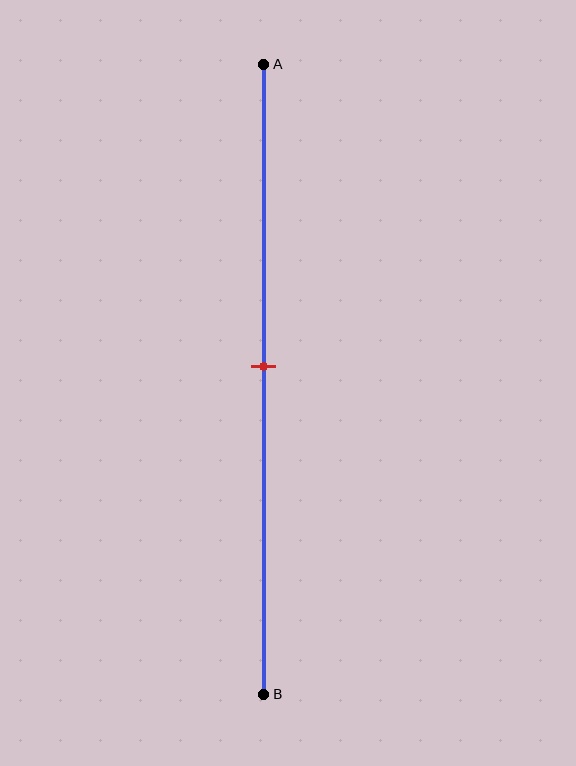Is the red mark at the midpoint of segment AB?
Yes, the mark is approximately at the midpoint.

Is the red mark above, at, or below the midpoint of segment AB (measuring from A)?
The red mark is approximately at the midpoint of segment AB.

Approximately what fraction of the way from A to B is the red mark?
The red mark is approximately 50% of the way from A to B.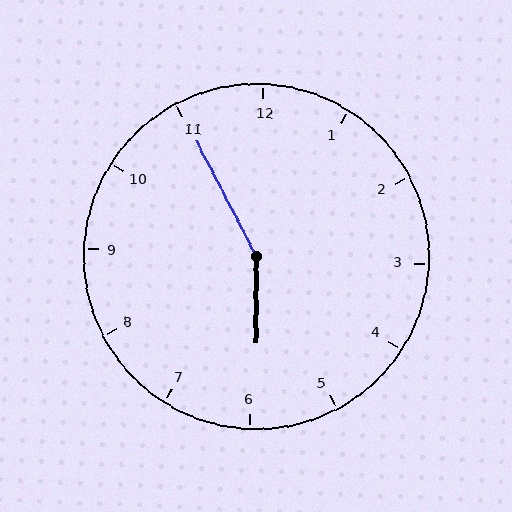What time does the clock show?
5:55.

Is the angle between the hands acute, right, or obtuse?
It is obtuse.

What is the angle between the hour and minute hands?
Approximately 152 degrees.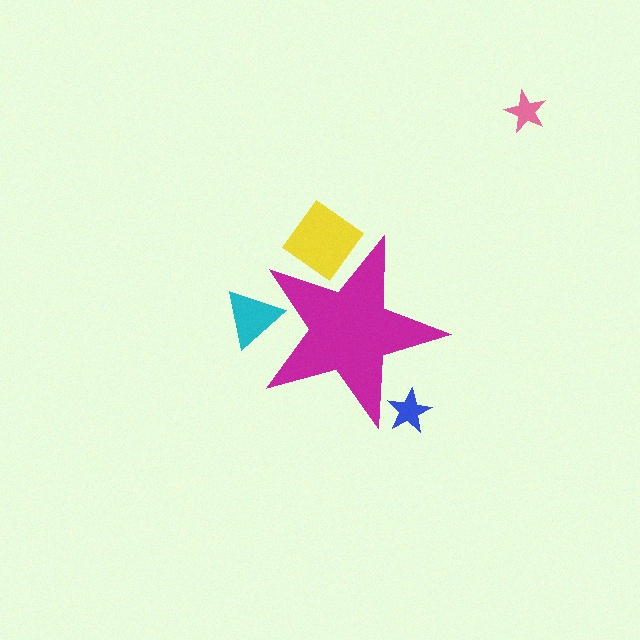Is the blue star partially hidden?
Yes, the blue star is partially hidden behind the magenta star.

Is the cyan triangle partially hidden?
Yes, the cyan triangle is partially hidden behind the magenta star.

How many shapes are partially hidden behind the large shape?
3 shapes are partially hidden.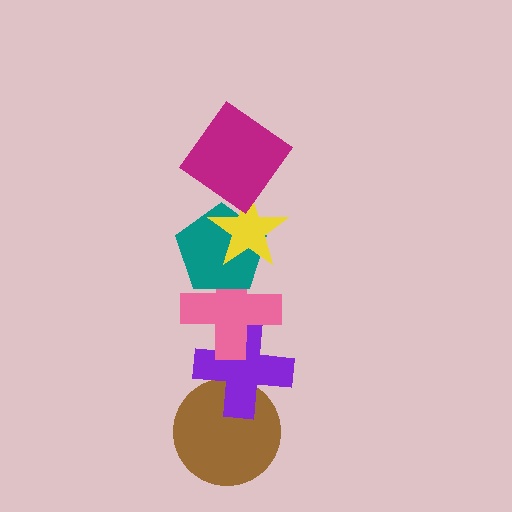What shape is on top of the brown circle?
The purple cross is on top of the brown circle.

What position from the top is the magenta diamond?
The magenta diamond is 1st from the top.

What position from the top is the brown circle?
The brown circle is 6th from the top.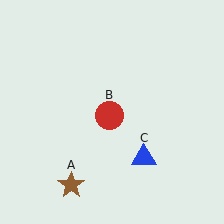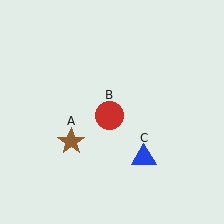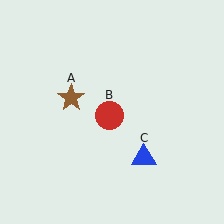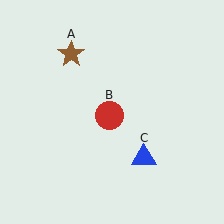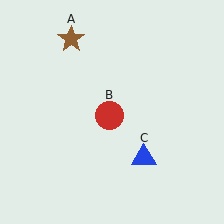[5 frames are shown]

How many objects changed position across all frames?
1 object changed position: brown star (object A).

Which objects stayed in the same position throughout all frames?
Red circle (object B) and blue triangle (object C) remained stationary.